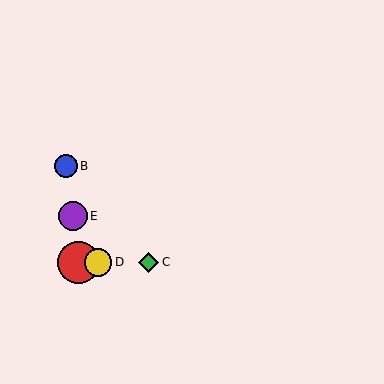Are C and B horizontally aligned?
No, C is at y≈262 and B is at y≈166.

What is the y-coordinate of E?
Object E is at y≈216.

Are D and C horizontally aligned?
Yes, both are at y≈262.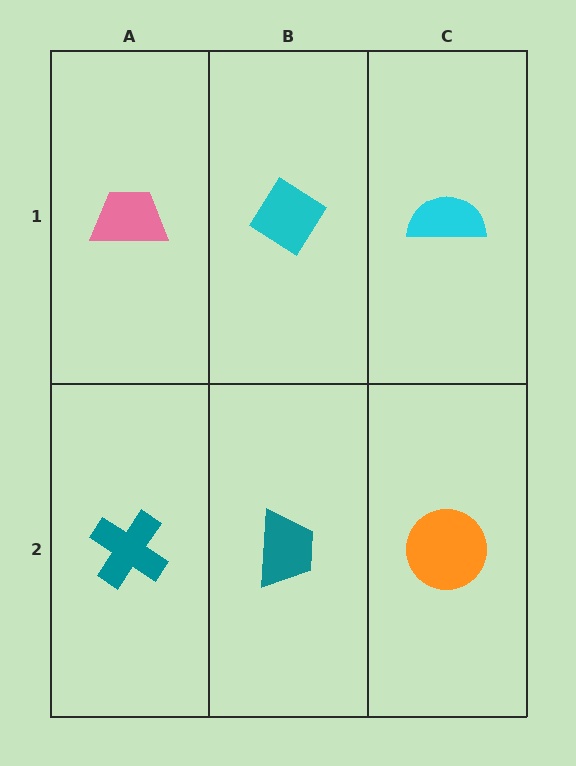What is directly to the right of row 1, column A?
A cyan diamond.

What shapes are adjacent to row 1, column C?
An orange circle (row 2, column C), a cyan diamond (row 1, column B).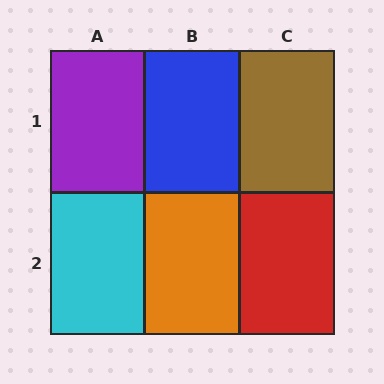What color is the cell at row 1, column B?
Blue.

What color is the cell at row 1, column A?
Purple.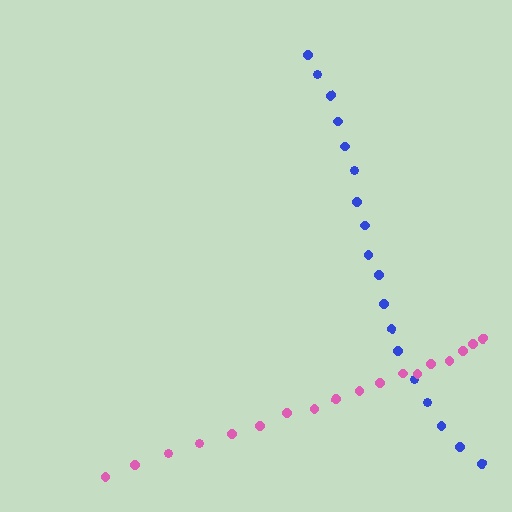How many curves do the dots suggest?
There are 2 distinct paths.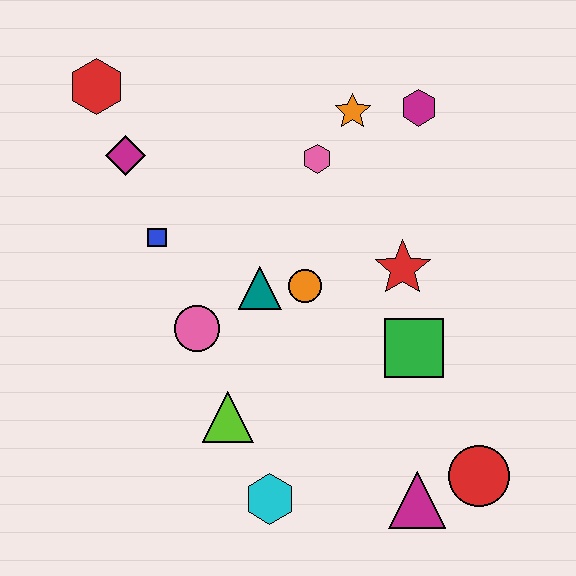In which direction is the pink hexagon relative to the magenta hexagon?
The pink hexagon is to the left of the magenta hexagon.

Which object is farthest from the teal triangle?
The red circle is farthest from the teal triangle.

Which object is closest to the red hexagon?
The magenta diamond is closest to the red hexagon.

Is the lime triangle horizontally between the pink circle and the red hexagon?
No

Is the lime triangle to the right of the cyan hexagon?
No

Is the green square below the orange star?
Yes